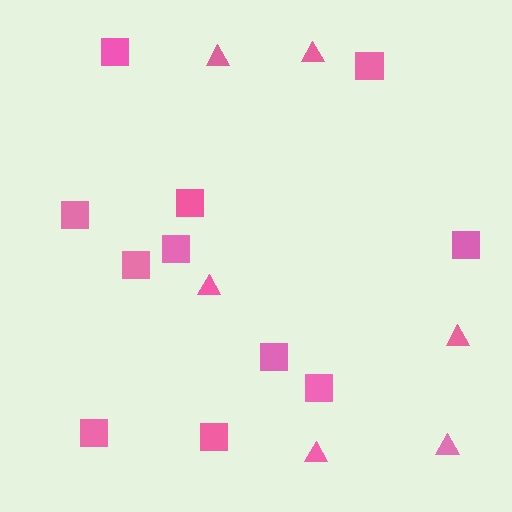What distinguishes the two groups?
There are 2 groups: one group of triangles (6) and one group of squares (11).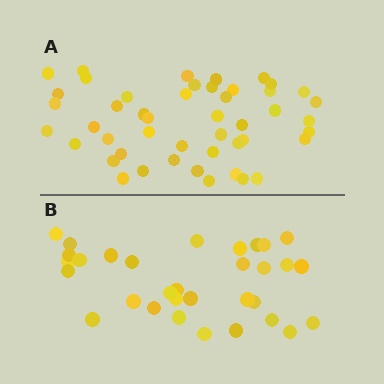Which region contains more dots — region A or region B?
Region A (the top region) has more dots.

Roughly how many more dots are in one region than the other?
Region A has approximately 15 more dots than region B.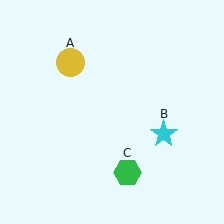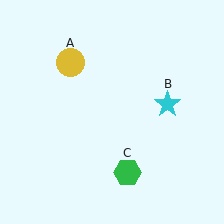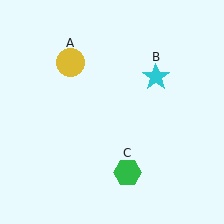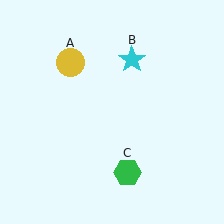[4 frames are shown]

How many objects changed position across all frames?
1 object changed position: cyan star (object B).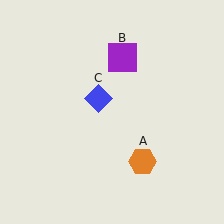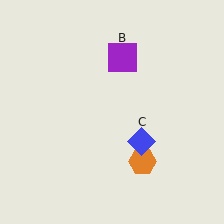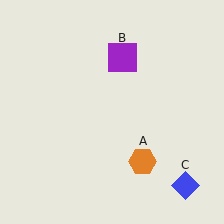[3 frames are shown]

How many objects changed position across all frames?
1 object changed position: blue diamond (object C).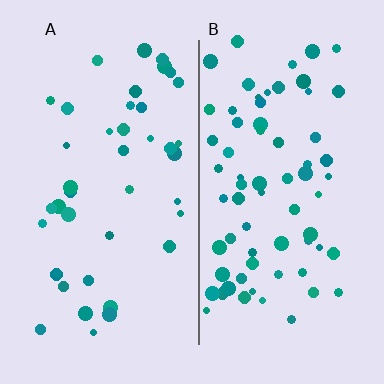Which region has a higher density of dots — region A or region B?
B (the right).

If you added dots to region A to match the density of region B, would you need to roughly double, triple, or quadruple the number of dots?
Approximately double.